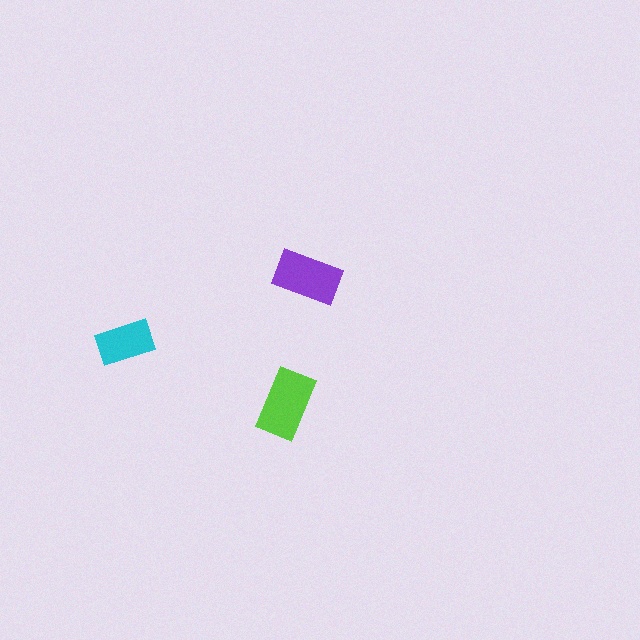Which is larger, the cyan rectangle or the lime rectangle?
The lime one.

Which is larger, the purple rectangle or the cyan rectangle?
The purple one.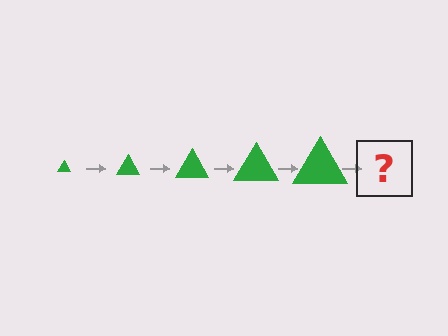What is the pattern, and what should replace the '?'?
The pattern is that the triangle gets progressively larger each step. The '?' should be a green triangle, larger than the previous one.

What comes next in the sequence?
The next element should be a green triangle, larger than the previous one.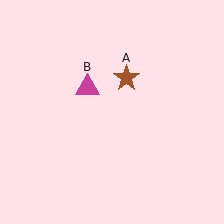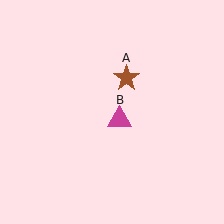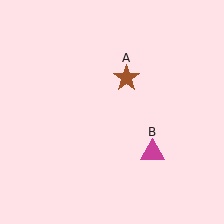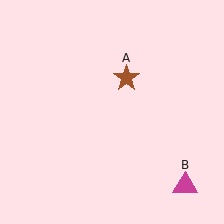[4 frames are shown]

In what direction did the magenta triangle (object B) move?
The magenta triangle (object B) moved down and to the right.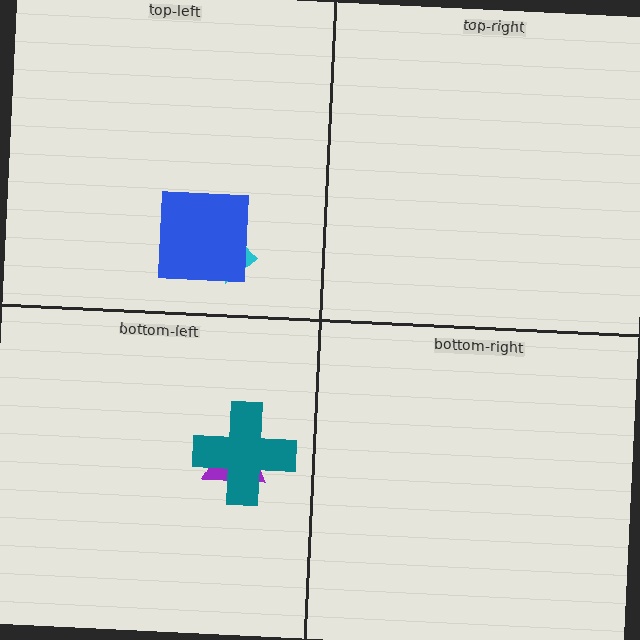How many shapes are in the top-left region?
2.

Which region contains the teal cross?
The bottom-left region.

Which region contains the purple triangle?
The bottom-left region.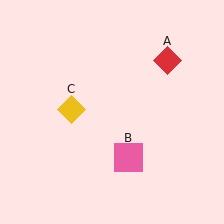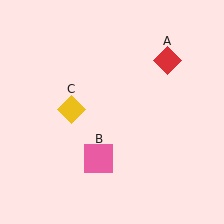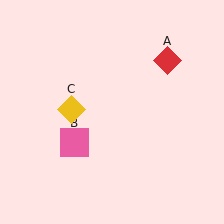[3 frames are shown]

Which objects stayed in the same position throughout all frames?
Red diamond (object A) and yellow diamond (object C) remained stationary.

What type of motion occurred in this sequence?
The pink square (object B) rotated clockwise around the center of the scene.